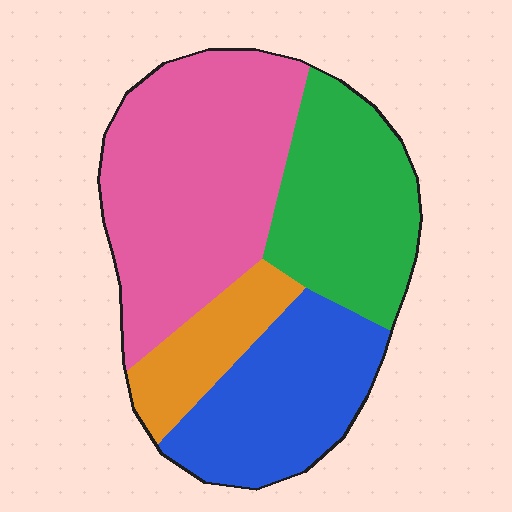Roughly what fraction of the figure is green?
Green covers 25% of the figure.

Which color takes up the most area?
Pink, at roughly 40%.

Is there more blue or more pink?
Pink.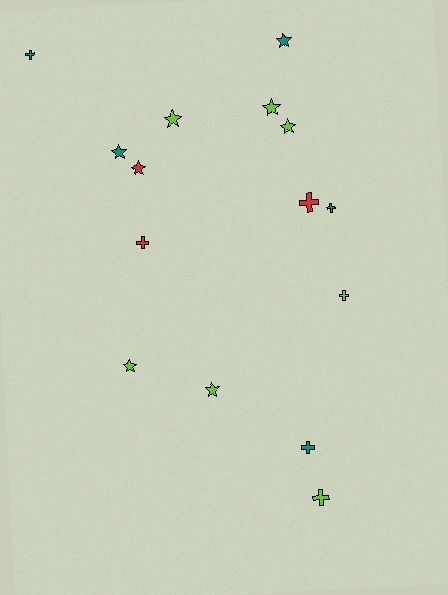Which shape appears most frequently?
Star, with 8 objects.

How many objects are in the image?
There are 15 objects.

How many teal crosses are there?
There are 3 teal crosses.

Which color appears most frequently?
Lime, with 7 objects.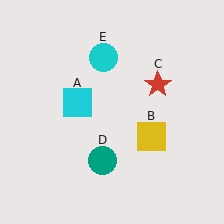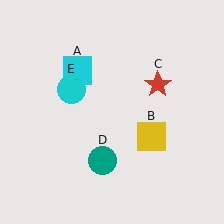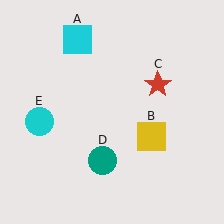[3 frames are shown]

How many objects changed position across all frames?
2 objects changed position: cyan square (object A), cyan circle (object E).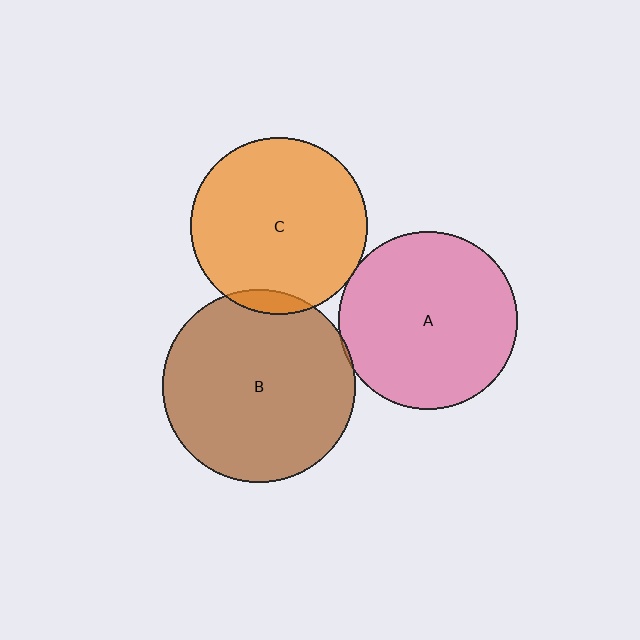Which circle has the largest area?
Circle B (brown).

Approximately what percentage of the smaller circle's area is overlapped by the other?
Approximately 5%.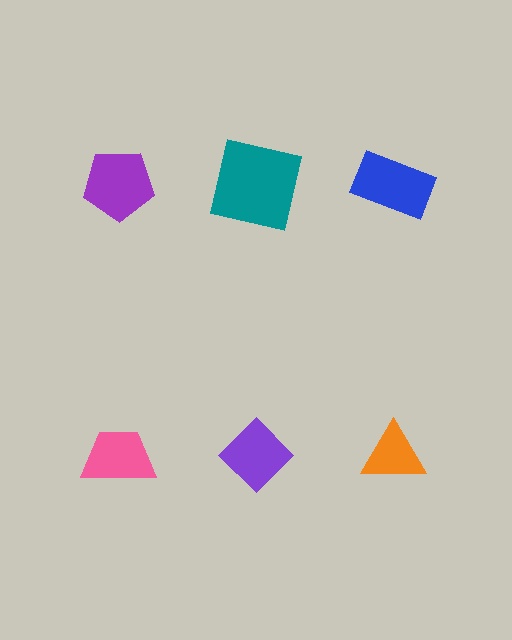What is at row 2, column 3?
An orange triangle.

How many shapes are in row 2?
3 shapes.